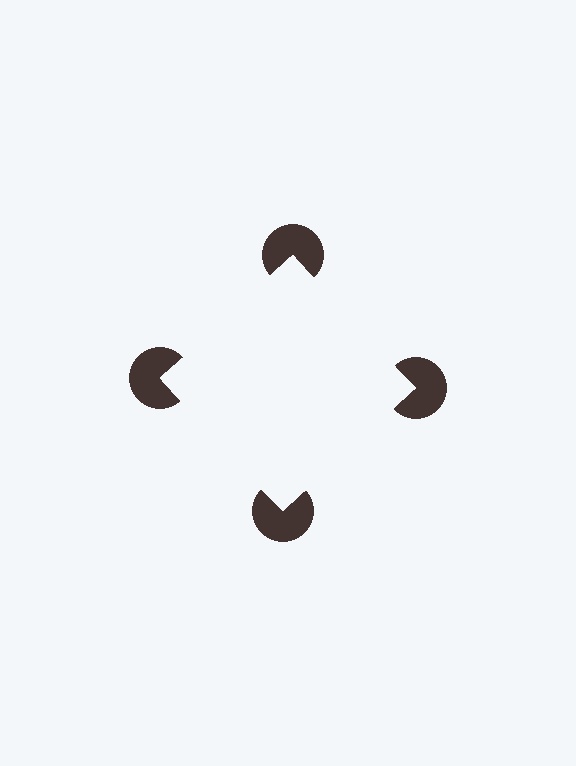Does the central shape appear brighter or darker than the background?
It typically appears slightly brighter than the background, even though no actual brightness change is drawn.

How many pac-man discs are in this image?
There are 4 — one at each vertex of the illusory square.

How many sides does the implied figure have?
4 sides.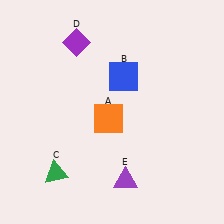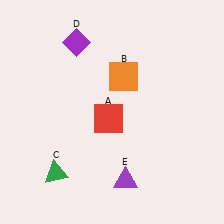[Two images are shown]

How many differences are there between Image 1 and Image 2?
There are 2 differences between the two images.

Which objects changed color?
A changed from orange to red. B changed from blue to orange.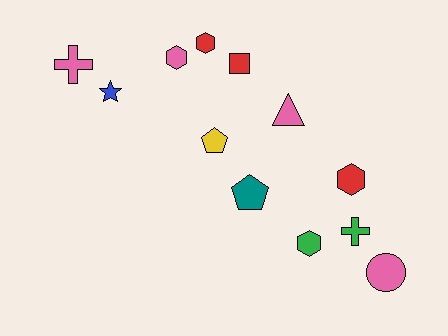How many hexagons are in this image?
There are 4 hexagons.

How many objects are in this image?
There are 12 objects.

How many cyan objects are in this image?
There are no cyan objects.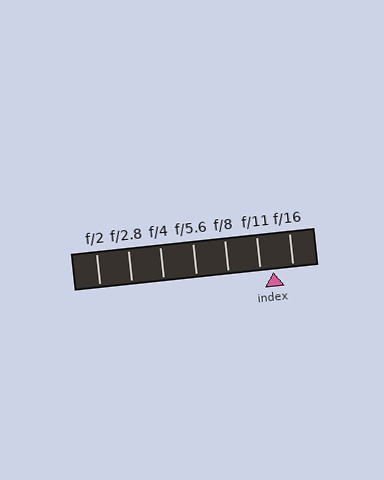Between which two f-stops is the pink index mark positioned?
The index mark is between f/11 and f/16.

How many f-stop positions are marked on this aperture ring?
There are 7 f-stop positions marked.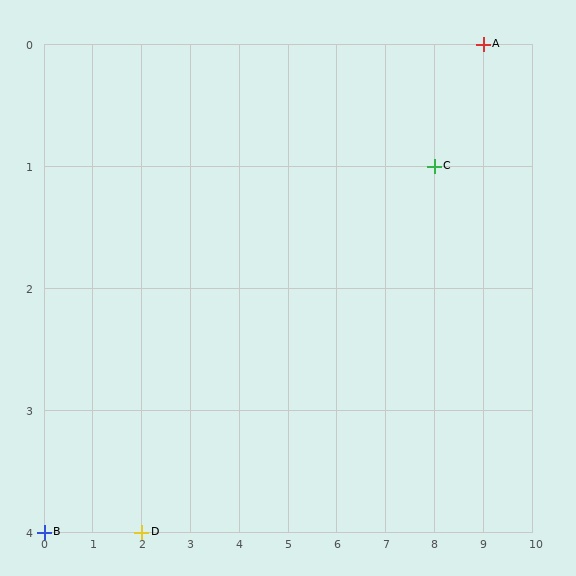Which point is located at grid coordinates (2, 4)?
Point D is at (2, 4).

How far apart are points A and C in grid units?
Points A and C are 1 column and 1 row apart (about 1.4 grid units diagonally).